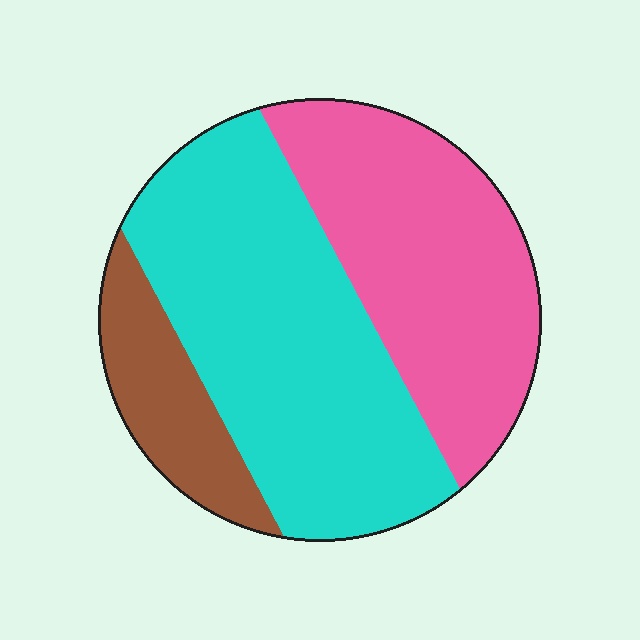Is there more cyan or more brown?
Cyan.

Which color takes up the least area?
Brown, at roughly 15%.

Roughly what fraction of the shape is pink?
Pink covers around 35% of the shape.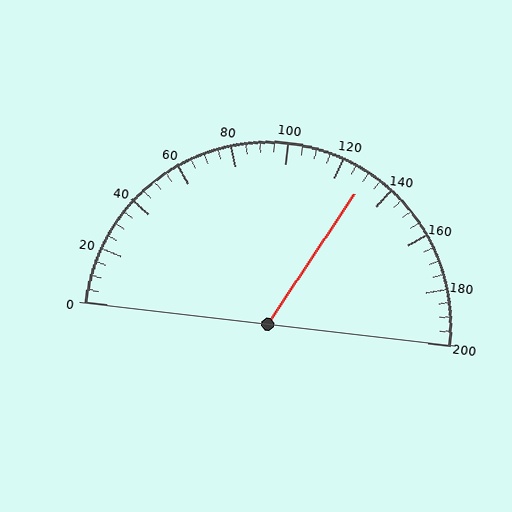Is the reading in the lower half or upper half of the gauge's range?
The reading is in the upper half of the range (0 to 200).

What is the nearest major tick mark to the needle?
The nearest major tick mark is 120.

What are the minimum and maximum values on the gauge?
The gauge ranges from 0 to 200.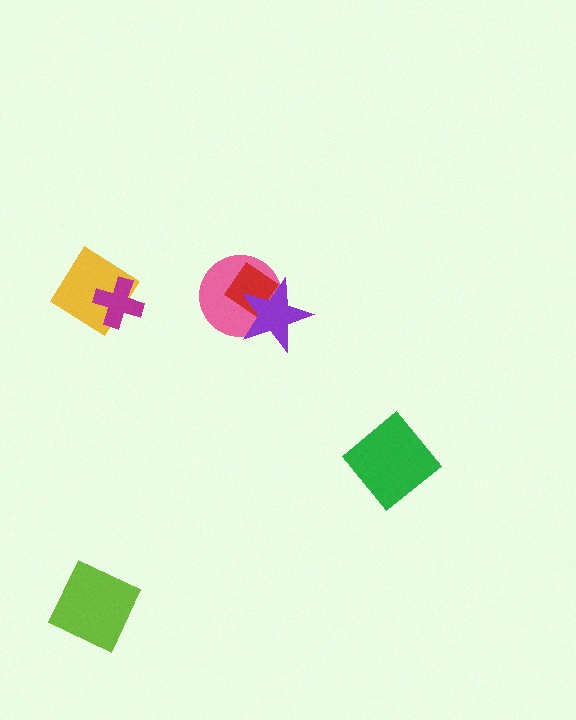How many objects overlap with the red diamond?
2 objects overlap with the red diamond.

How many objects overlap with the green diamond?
0 objects overlap with the green diamond.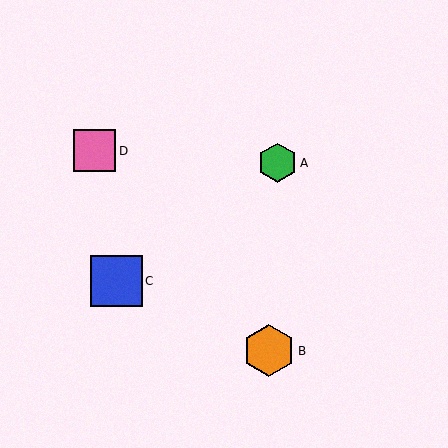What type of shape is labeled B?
Shape B is an orange hexagon.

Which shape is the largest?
The orange hexagon (labeled B) is the largest.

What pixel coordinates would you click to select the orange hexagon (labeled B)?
Click at (269, 351) to select the orange hexagon B.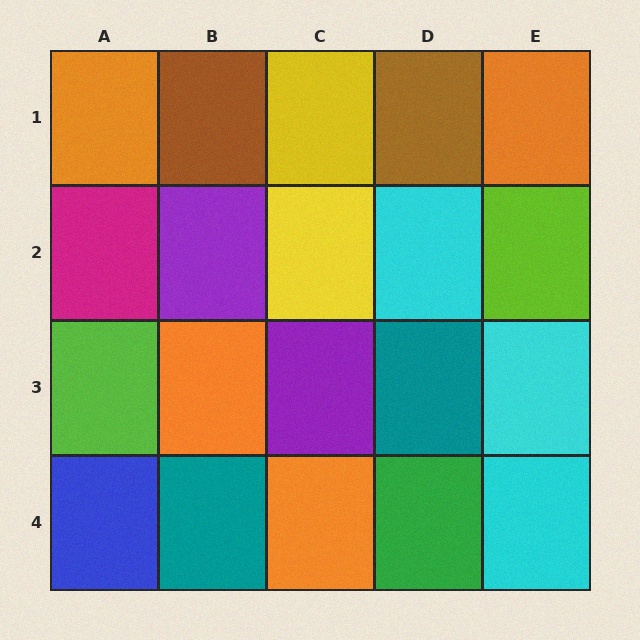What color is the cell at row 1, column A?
Orange.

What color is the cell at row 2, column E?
Lime.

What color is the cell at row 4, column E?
Cyan.